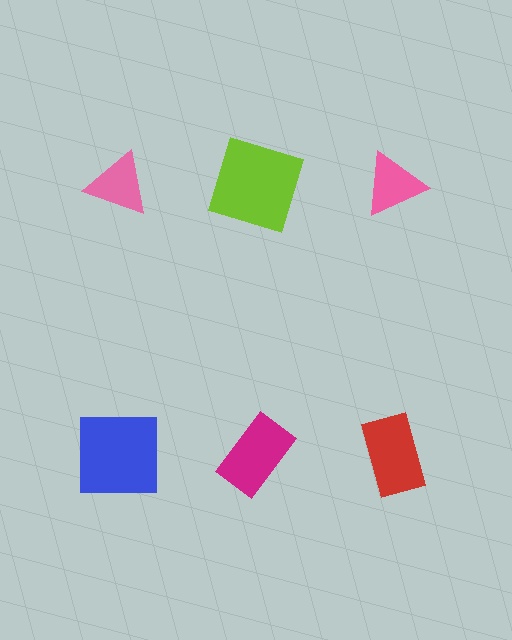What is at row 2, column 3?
A red rectangle.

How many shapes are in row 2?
3 shapes.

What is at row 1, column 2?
A lime square.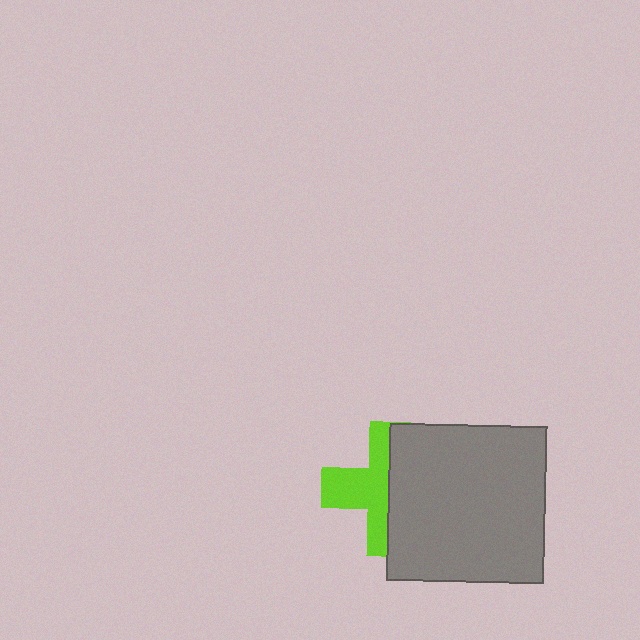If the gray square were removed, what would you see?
You would see the complete lime cross.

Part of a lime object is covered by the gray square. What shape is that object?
It is a cross.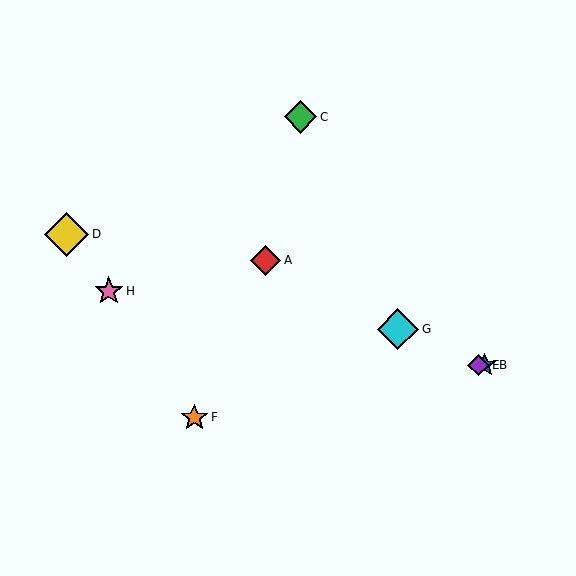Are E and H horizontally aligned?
No, E is at y≈365 and H is at y≈291.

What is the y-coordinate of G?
Object G is at y≈329.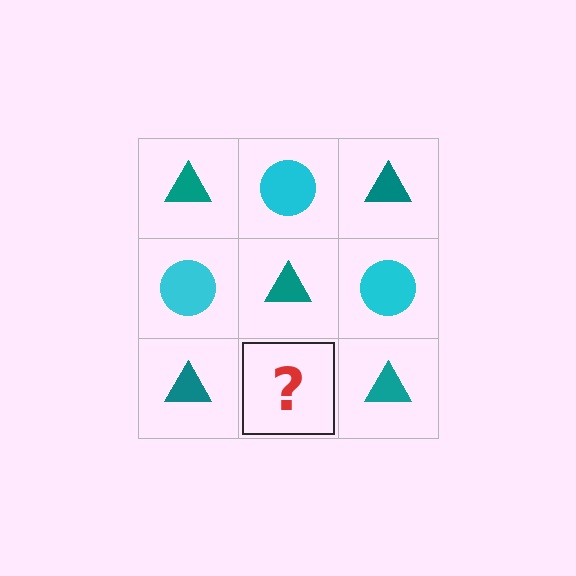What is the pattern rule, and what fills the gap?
The rule is that it alternates teal triangle and cyan circle in a checkerboard pattern. The gap should be filled with a cyan circle.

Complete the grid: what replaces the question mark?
The question mark should be replaced with a cyan circle.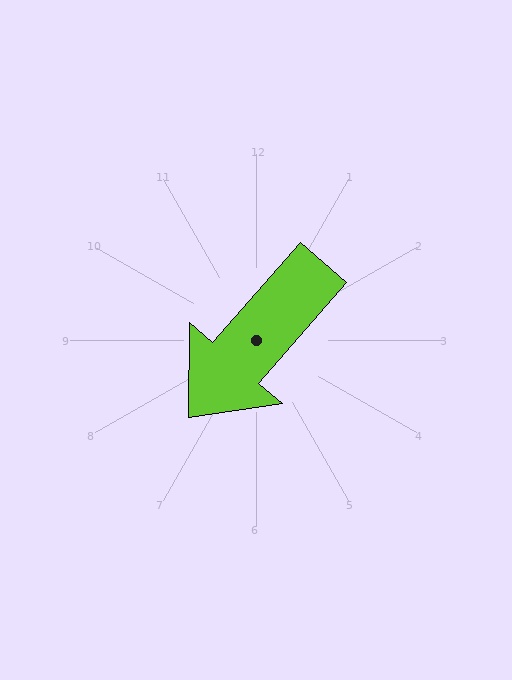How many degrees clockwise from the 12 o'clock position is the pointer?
Approximately 221 degrees.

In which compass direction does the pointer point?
Southwest.